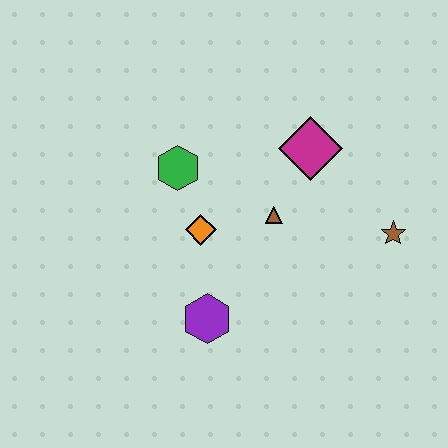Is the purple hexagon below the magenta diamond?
Yes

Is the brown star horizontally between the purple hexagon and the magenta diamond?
No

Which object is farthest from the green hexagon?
The brown star is farthest from the green hexagon.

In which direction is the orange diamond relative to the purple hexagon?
The orange diamond is above the purple hexagon.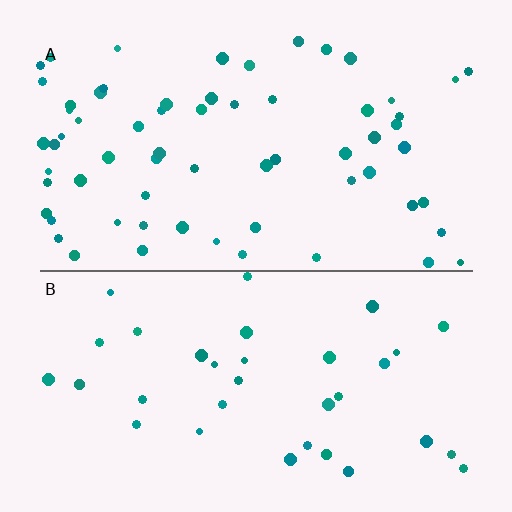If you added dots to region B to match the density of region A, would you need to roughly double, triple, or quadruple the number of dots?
Approximately double.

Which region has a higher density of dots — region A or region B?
A (the top).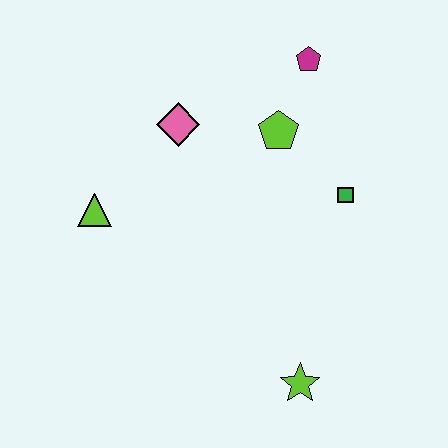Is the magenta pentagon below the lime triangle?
No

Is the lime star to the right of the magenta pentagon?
No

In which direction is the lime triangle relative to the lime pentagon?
The lime triangle is to the left of the lime pentagon.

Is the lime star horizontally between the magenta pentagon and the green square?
No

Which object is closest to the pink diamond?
The lime pentagon is closest to the pink diamond.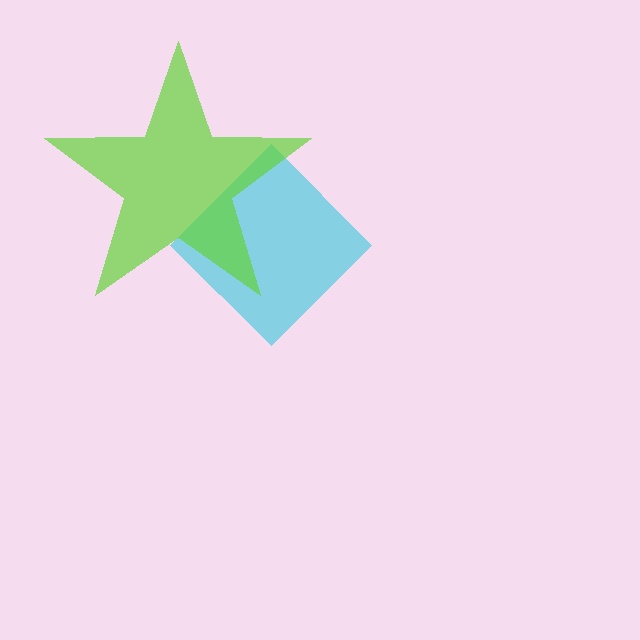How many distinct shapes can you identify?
There are 2 distinct shapes: a cyan diamond, a lime star.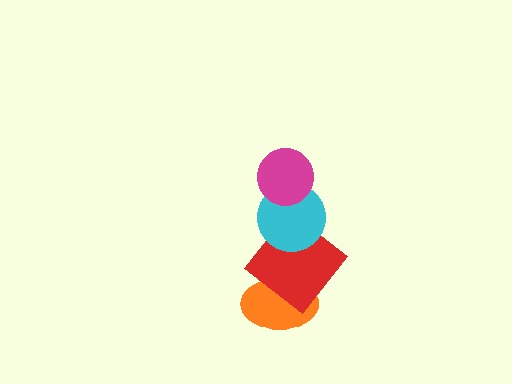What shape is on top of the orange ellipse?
The red diamond is on top of the orange ellipse.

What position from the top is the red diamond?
The red diamond is 3rd from the top.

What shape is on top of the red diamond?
The cyan circle is on top of the red diamond.